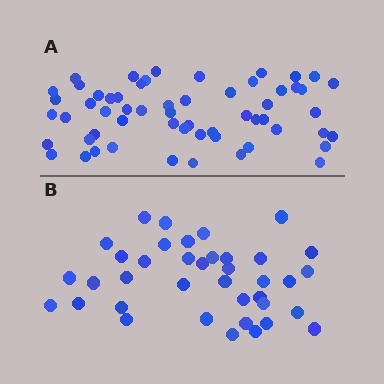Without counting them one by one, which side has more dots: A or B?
Region A (the top region) has more dots.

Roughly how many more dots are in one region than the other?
Region A has approximately 20 more dots than region B.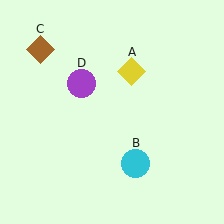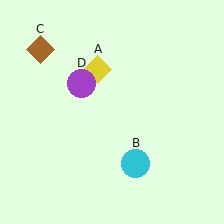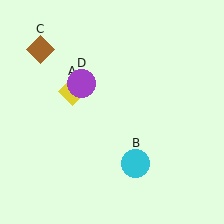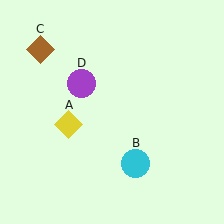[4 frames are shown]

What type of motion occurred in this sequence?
The yellow diamond (object A) rotated counterclockwise around the center of the scene.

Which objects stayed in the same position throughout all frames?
Cyan circle (object B) and brown diamond (object C) and purple circle (object D) remained stationary.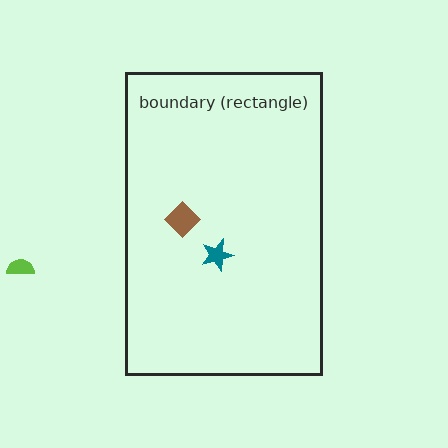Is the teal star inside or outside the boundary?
Inside.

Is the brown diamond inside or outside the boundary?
Inside.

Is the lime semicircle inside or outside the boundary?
Outside.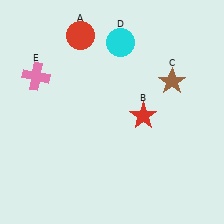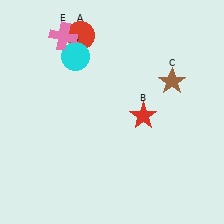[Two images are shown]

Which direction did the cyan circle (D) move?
The cyan circle (D) moved left.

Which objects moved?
The objects that moved are: the cyan circle (D), the pink cross (E).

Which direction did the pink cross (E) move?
The pink cross (E) moved up.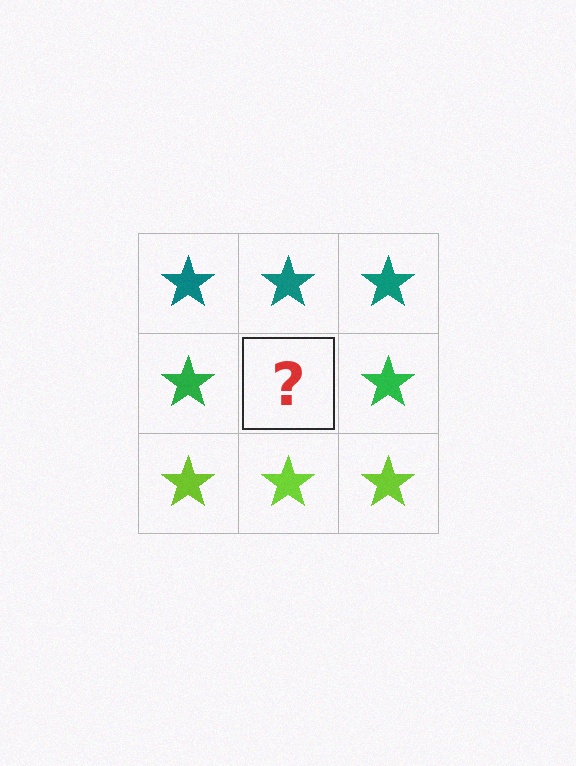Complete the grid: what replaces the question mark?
The question mark should be replaced with a green star.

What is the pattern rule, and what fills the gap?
The rule is that each row has a consistent color. The gap should be filled with a green star.